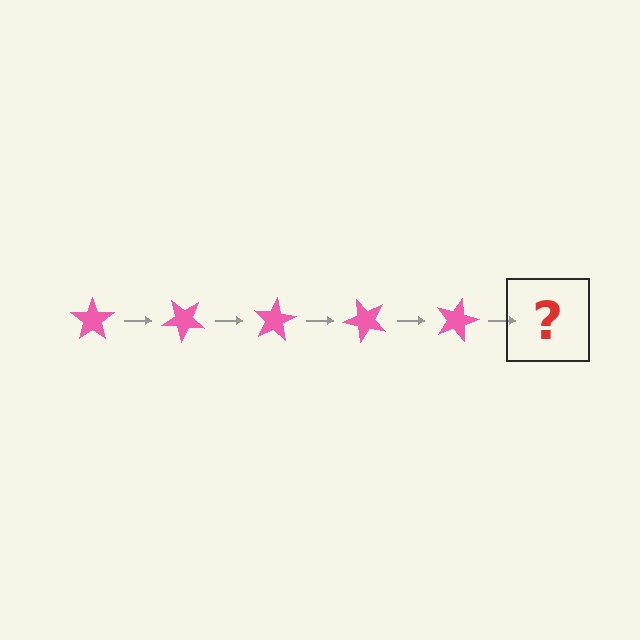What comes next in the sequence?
The next element should be a pink star rotated 200 degrees.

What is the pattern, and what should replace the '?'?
The pattern is that the star rotates 40 degrees each step. The '?' should be a pink star rotated 200 degrees.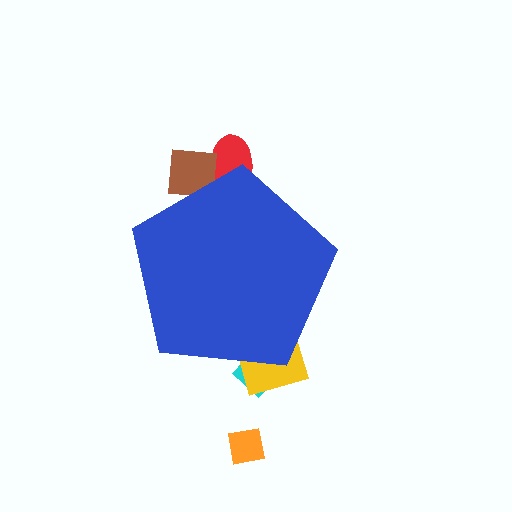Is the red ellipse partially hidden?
Yes, the red ellipse is partially hidden behind the blue pentagon.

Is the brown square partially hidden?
Yes, the brown square is partially hidden behind the blue pentagon.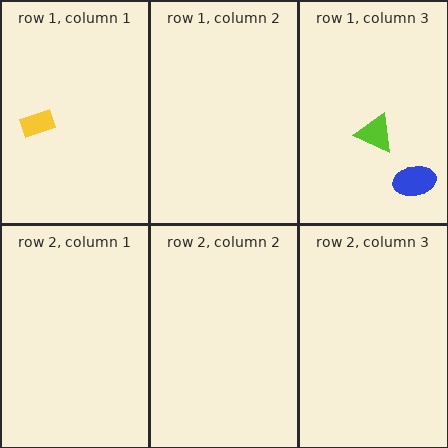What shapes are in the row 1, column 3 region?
The blue ellipse, the lime triangle.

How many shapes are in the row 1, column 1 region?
1.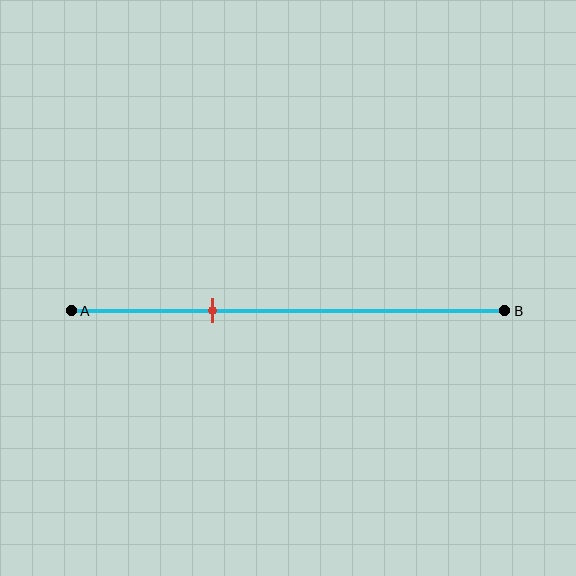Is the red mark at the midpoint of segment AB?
No, the mark is at about 35% from A, not at the 50% midpoint.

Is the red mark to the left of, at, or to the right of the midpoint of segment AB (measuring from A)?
The red mark is to the left of the midpoint of segment AB.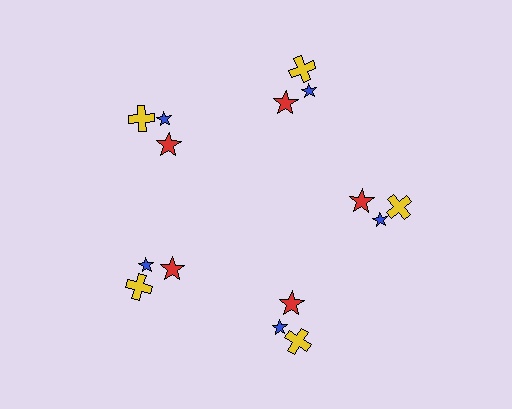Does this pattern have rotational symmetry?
Yes, this pattern has 5-fold rotational symmetry. It looks the same after rotating 72 degrees around the center.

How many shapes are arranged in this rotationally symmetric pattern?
There are 15 shapes, arranged in 5 groups of 3.